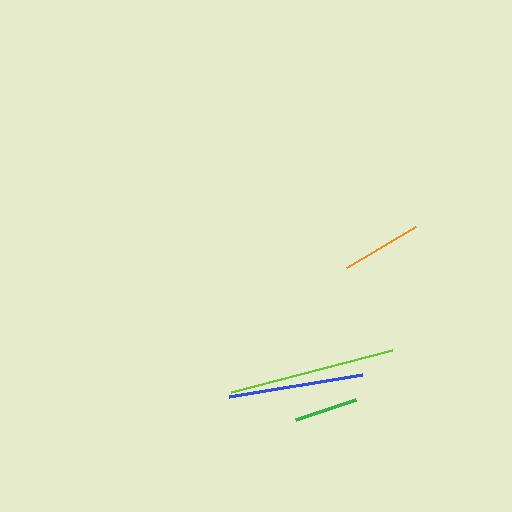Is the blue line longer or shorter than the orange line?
The blue line is longer than the orange line.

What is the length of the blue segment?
The blue segment is approximately 135 pixels long.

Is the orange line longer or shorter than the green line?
The orange line is longer than the green line.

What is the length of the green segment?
The green segment is approximately 63 pixels long.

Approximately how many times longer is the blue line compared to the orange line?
The blue line is approximately 1.7 times the length of the orange line.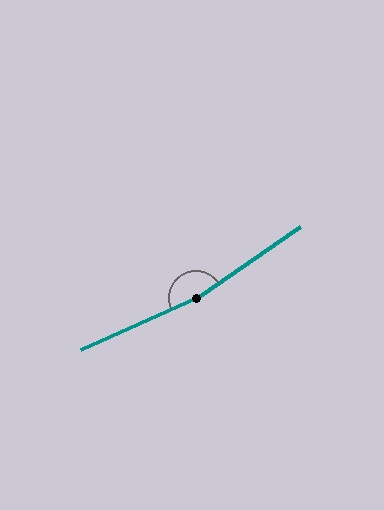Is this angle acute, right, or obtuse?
It is obtuse.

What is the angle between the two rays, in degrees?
Approximately 170 degrees.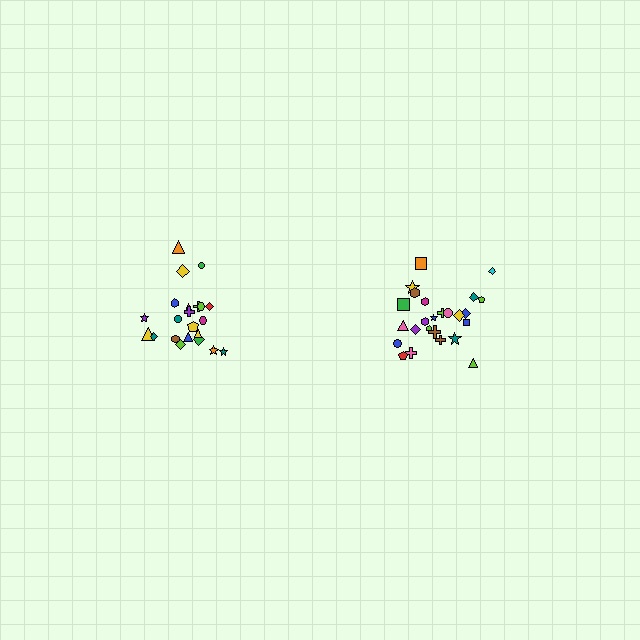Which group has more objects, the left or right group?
The right group.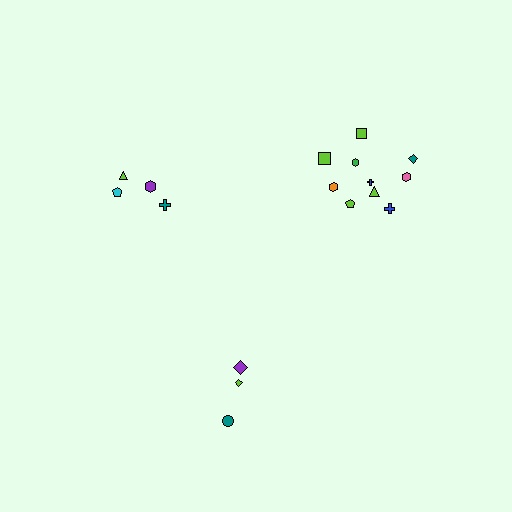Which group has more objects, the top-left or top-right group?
The top-right group.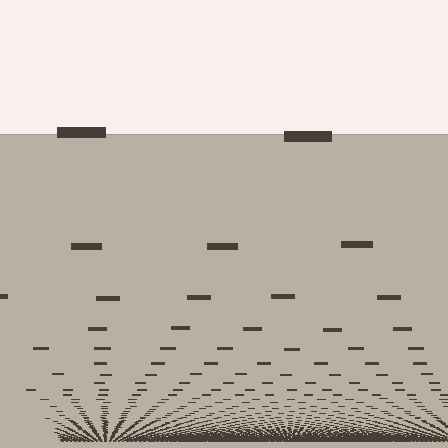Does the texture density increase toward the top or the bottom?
Density increases toward the bottom.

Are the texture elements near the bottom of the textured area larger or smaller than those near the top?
Smaller. The gradient is inverted — elements near the bottom are smaller and denser.